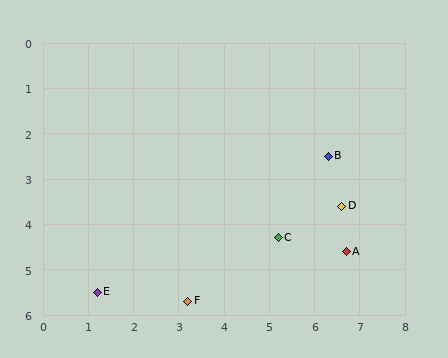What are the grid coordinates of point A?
Point A is at approximately (6.7, 4.6).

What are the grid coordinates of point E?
Point E is at approximately (1.2, 5.5).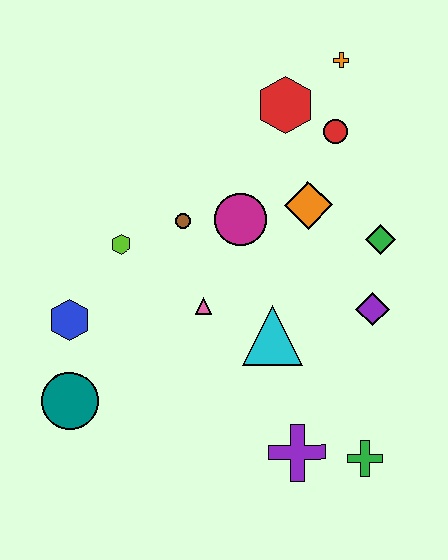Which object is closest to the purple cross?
The green cross is closest to the purple cross.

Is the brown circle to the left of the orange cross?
Yes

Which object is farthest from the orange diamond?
The teal circle is farthest from the orange diamond.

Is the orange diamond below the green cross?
No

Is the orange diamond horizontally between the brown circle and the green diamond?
Yes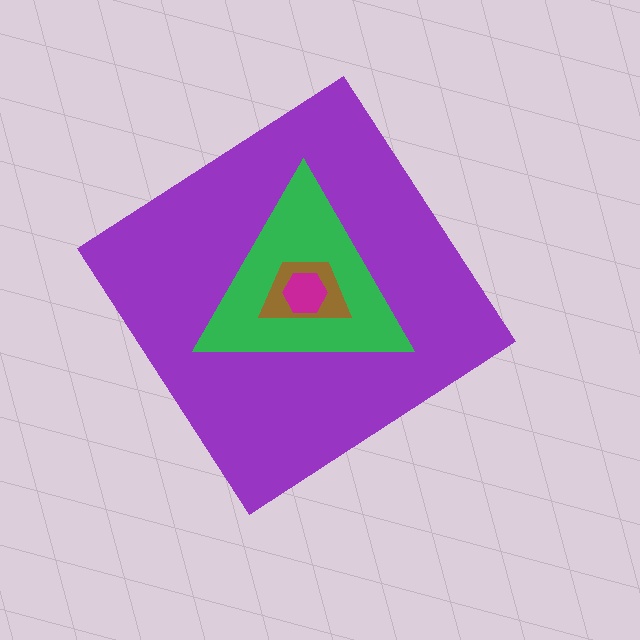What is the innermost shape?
The magenta hexagon.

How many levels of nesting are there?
4.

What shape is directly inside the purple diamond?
The green triangle.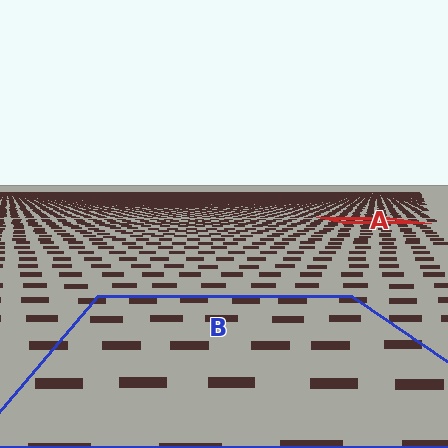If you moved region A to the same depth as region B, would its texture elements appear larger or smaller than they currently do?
They would appear larger. At a closer depth, the same texture elements are projected at a bigger on-screen size.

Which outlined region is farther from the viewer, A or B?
Region A is farther from the viewer — the texture elements inside it appear smaller and more densely packed.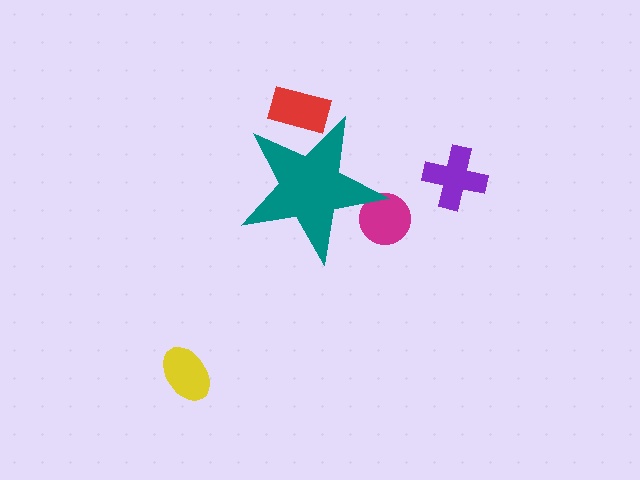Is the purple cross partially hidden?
No, the purple cross is fully visible.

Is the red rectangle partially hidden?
Yes, the red rectangle is partially hidden behind the teal star.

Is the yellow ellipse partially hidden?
No, the yellow ellipse is fully visible.